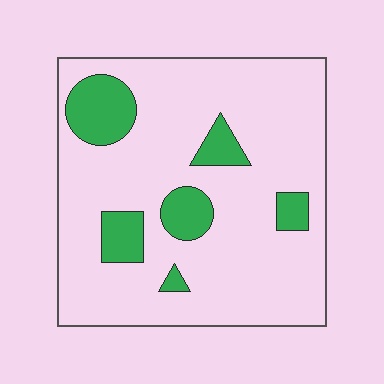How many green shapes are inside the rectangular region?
6.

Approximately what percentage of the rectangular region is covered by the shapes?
Approximately 15%.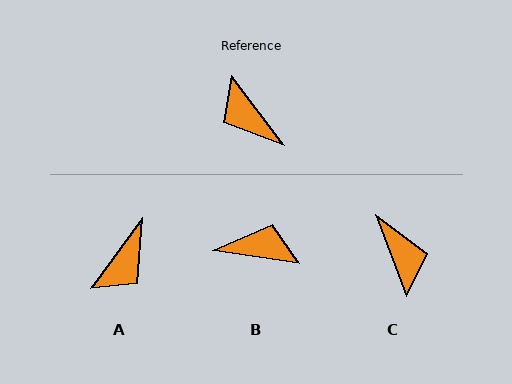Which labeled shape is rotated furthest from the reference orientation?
C, about 164 degrees away.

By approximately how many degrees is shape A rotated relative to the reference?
Approximately 106 degrees counter-clockwise.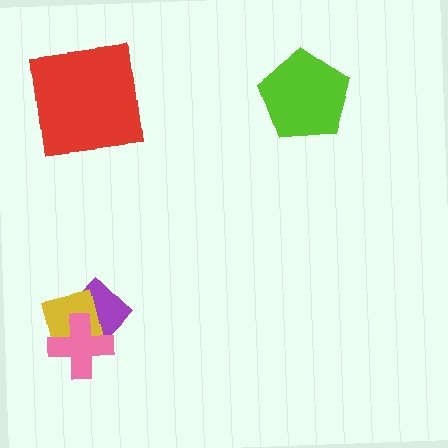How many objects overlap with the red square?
0 objects overlap with the red square.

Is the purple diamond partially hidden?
Yes, it is partially covered by another shape.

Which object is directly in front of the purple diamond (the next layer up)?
The yellow square is directly in front of the purple diamond.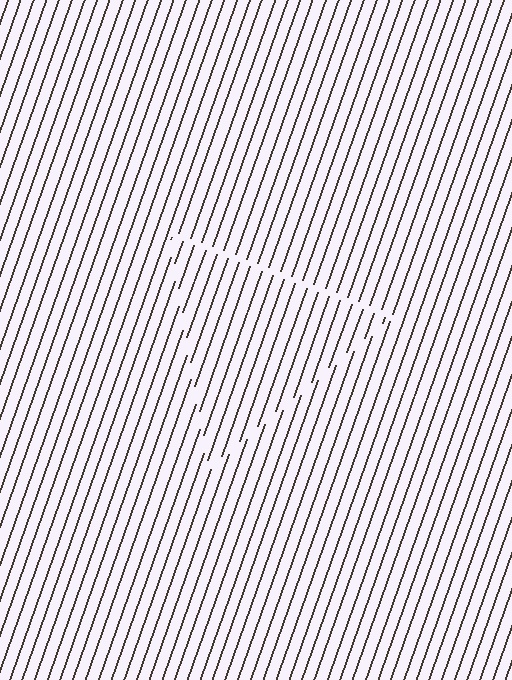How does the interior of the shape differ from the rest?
The interior of the shape contains the same grating, shifted by half a period — the contour is defined by the phase discontinuity where line-ends from the inner and outer gratings abut.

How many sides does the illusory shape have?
3 sides — the line-ends trace a triangle.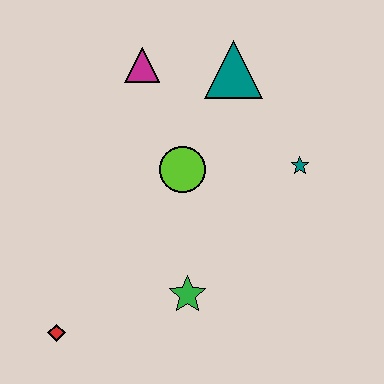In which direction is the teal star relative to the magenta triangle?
The teal star is to the right of the magenta triangle.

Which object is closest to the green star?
The lime circle is closest to the green star.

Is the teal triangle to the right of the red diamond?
Yes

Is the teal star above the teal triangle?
No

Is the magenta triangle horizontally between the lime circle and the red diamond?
Yes